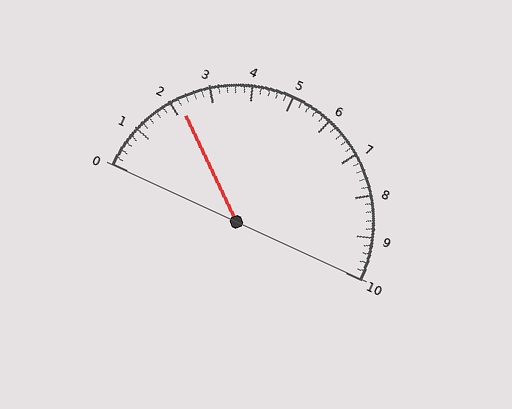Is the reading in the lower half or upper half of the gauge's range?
The reading is in the lower half of the range (0 to 10).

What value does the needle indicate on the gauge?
The needle indicates approximately 2.2.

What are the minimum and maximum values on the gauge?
The gauge ranges from 0 to 10.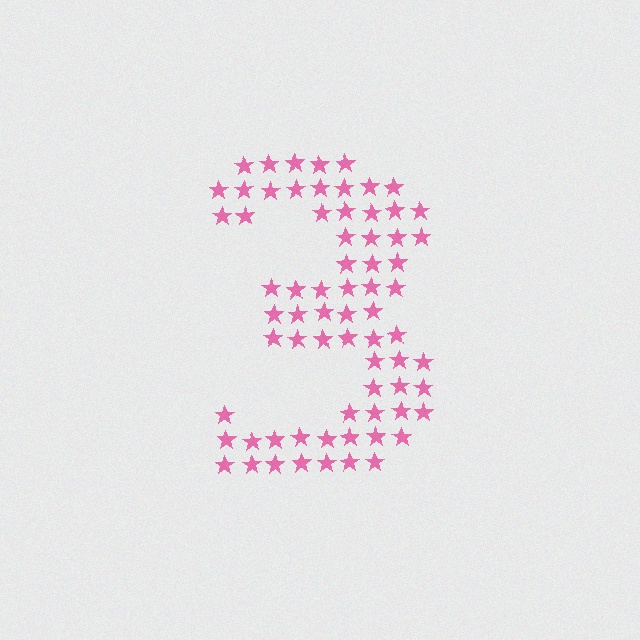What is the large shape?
The large shape is the digit 3.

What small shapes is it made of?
It is made of small stars.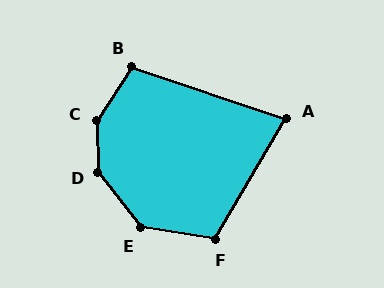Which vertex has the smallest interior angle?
A, at approximately 78 degrees.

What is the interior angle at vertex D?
Approximately 144 degrees (obtuse).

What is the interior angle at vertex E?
Approximately 136 degrees (obtuse).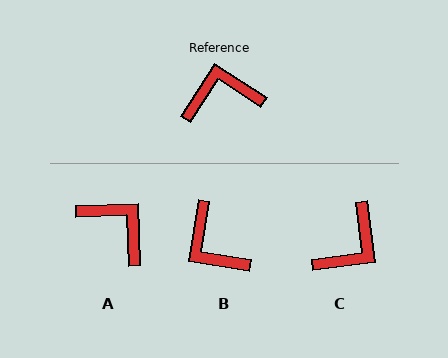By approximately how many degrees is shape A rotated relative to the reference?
Approximately 55 degrees clockwise.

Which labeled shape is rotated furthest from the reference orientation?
C, about 140 degrees away.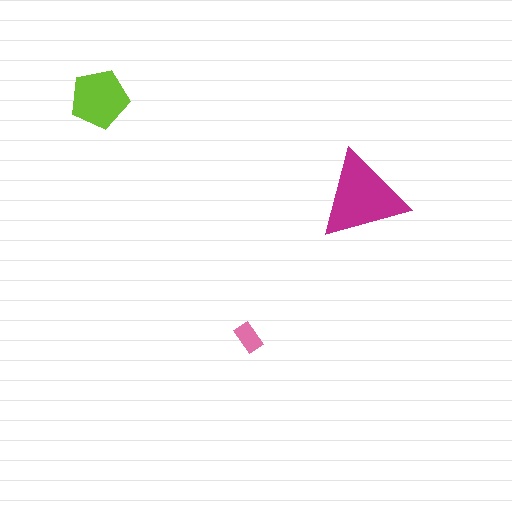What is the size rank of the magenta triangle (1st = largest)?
1st.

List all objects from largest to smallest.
The magenta triangle, the lime pentagon, the pink rectangle.